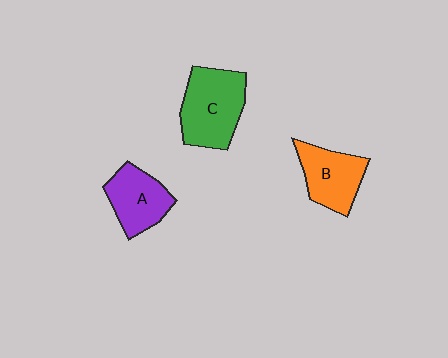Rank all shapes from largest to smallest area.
From largest to smallest: C (green), B (orange), A (purple).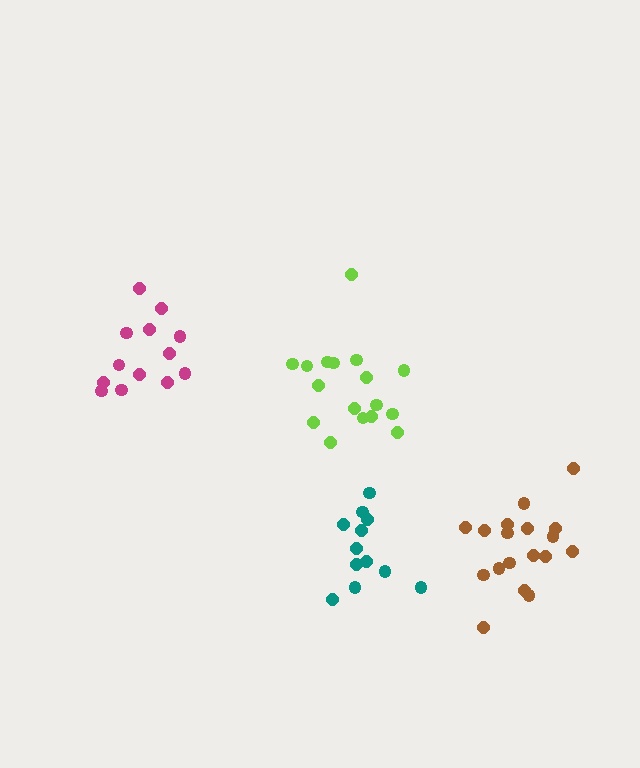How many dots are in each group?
Group 1: 12 dots, Group 2: 13 dots, Group 3: 17 dots, Group 4: 18 dots (60 total).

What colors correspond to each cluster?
The clusters are colored: teal, magenta, lime, brown.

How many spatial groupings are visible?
There are 4 spatial groupings.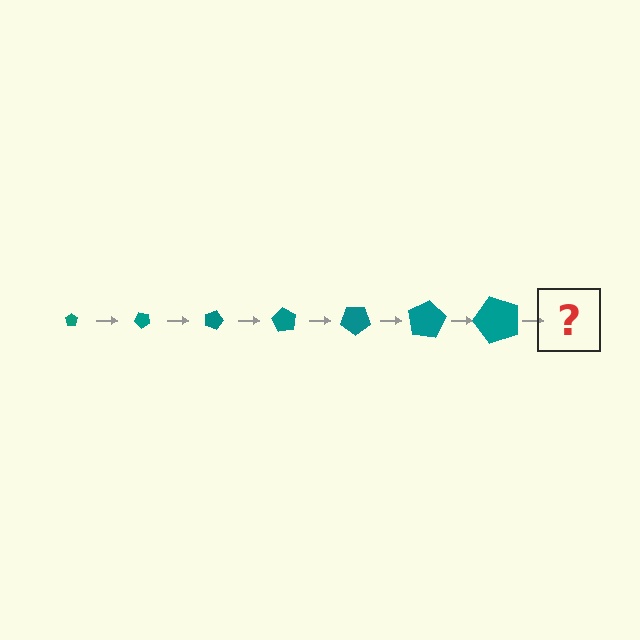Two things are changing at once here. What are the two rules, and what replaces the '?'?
The two rules are that the pentagon grows larger each step and it rotates 45 degrees each step. The '?' should be a pentagon, larger than the previous one and rotated 315 degrees from the start.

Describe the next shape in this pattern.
It should be a pentagon, larger than the previous one and rotated 315 degrees from the start.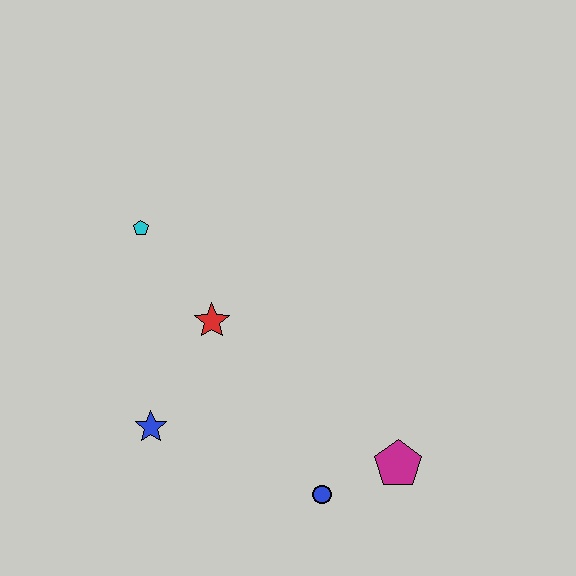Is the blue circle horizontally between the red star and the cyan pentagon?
No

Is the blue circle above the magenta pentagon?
No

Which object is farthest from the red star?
The magenta pentagon is farthest from the red star.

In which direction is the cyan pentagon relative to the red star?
The cyan pentagon is above the red star.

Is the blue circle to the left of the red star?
No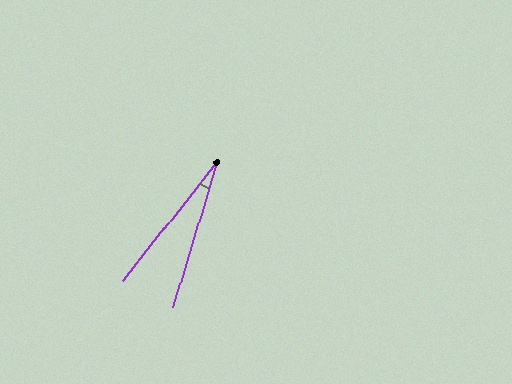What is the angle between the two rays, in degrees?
Approximately 22 degrees.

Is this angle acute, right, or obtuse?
It is acute.